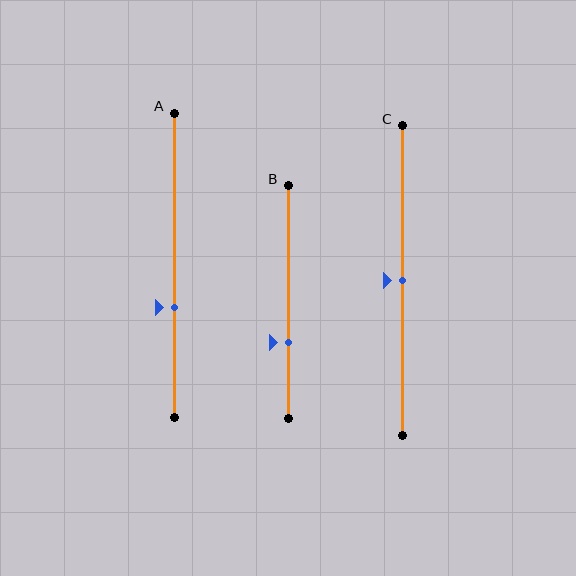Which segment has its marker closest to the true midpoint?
Segment C has its marker closest to the true midpoint.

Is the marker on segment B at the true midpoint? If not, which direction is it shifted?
No, the marker on segment B is shifted downward by about 18% of the segment length.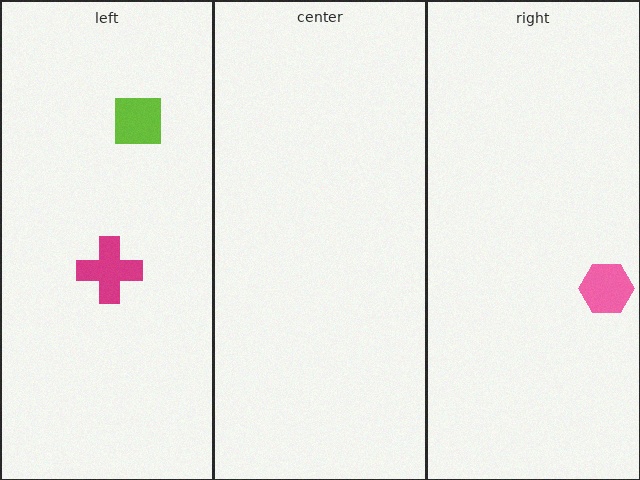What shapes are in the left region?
The lime square, the magenta cross.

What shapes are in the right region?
The pink hexagon.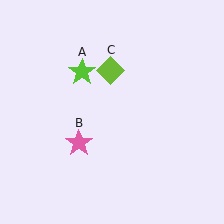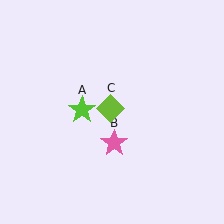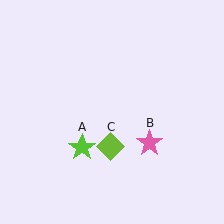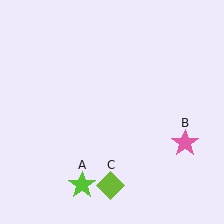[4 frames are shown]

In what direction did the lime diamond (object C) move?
The lime diamond (object C) moved down.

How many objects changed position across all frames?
3 objects changed position: lime star (object A), pink star (object B), lime diamond (object C).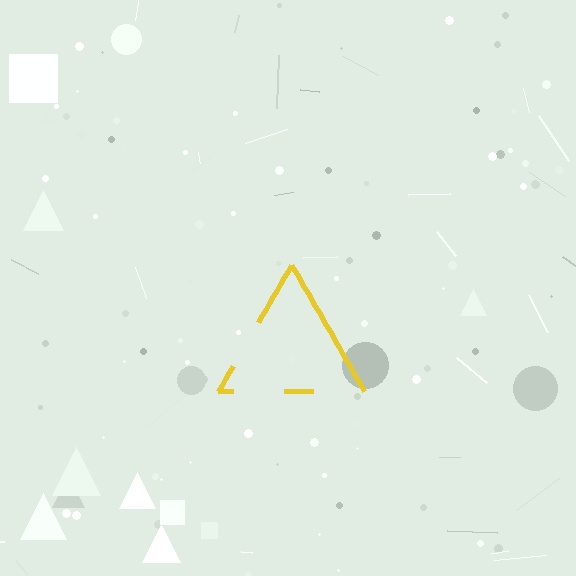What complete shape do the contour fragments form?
The contour fragments form a triangle.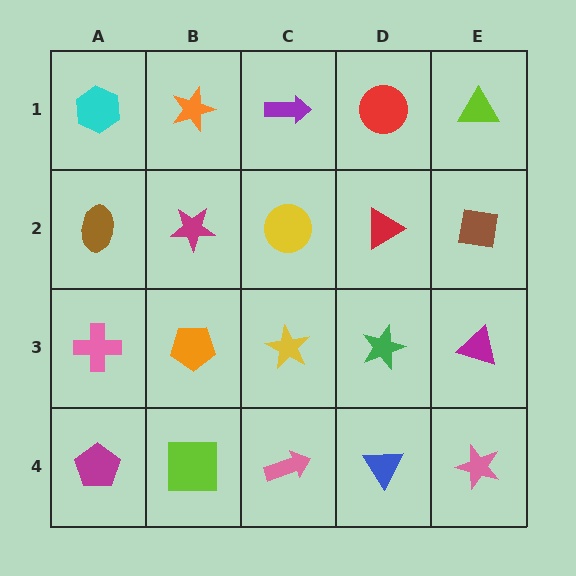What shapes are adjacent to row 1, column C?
A yellow circle (row 2, column C), an orange star (row 1, column B), a red circle (row 1, column D).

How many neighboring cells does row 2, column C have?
4.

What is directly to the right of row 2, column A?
A magenta star.